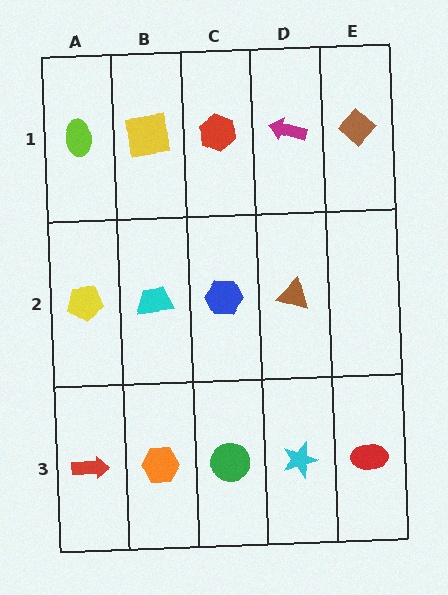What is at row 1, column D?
A magenta arrow.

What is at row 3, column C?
A green circle.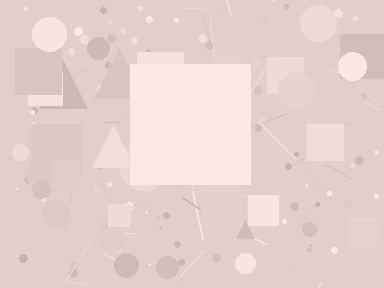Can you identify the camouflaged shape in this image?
The camouflaged shape is a square.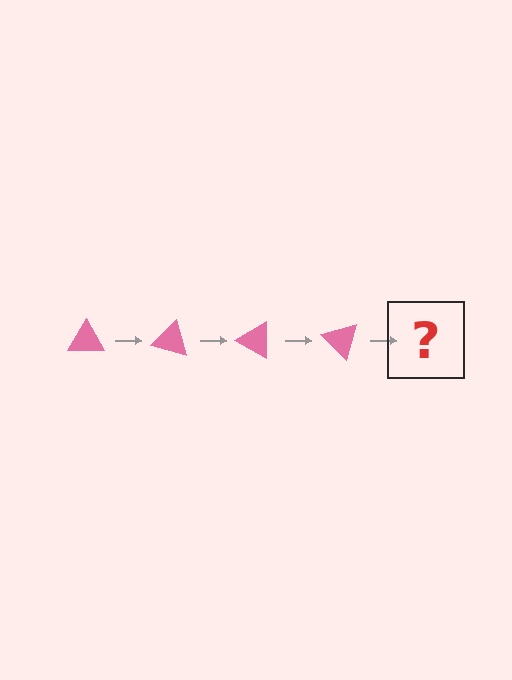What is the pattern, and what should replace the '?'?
The pattern is that the triangle rotates 15 degrees each step. The '?' should be a pink triangle rotated 60 degrees.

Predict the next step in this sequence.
The next step is a pink triangle rotated 60 degrees.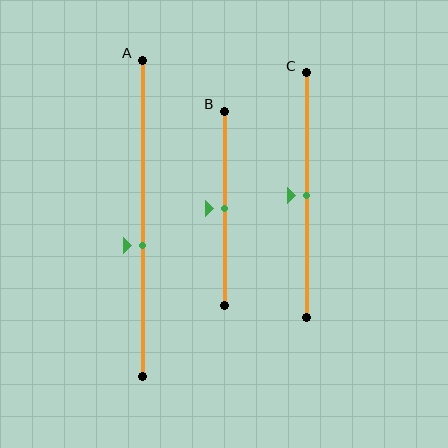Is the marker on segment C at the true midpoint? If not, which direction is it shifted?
Yes, the marker on segment C is at the true midpoint.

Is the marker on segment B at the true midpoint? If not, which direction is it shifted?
Yes, the marker on segment B is at the true midpoint.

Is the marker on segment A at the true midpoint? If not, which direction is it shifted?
No, the marker on segment A is shifted downward by about 9% of the segment length.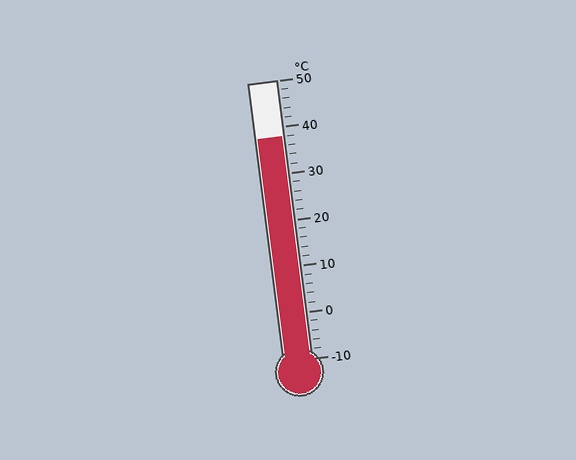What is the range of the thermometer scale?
The thermometer scale ranges from -10°C to 50°C.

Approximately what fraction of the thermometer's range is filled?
The thermometer is filled to approximately 80% of its range.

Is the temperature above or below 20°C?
The temperature is above 20°C.